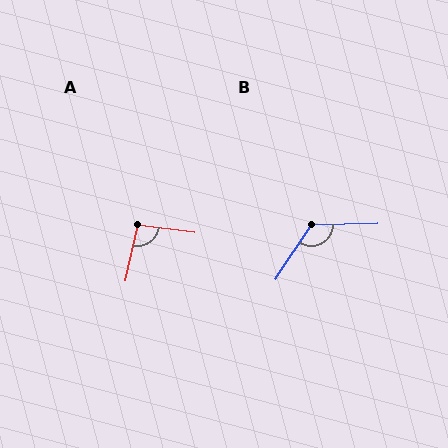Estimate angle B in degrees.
Approximately 124 degrees.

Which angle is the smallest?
A, at approximately 96 degrees.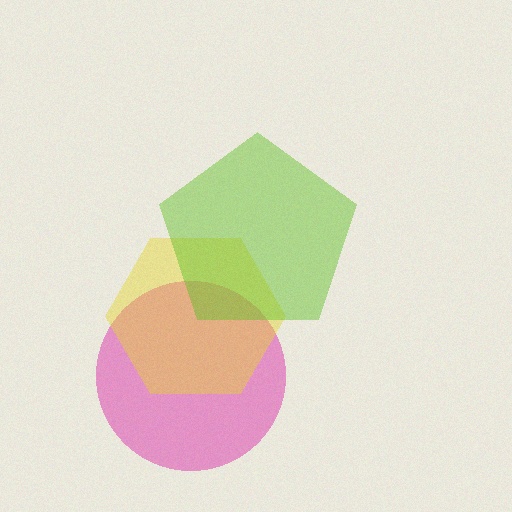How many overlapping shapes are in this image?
There are 3 overlapping shapes in the image.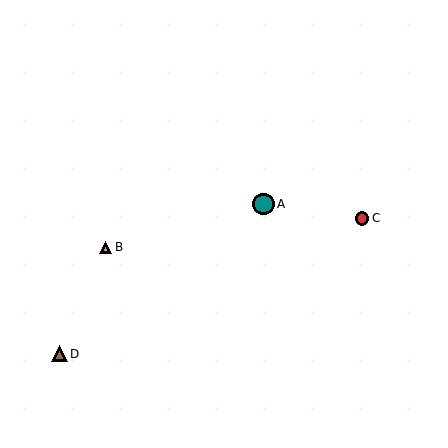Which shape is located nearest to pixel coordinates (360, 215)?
The red circle (labeled C) at (362, 218) is nearest to that location.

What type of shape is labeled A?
Shape A is a teal circle.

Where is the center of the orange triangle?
The center of the orange triangle is at (106, 247).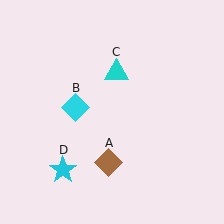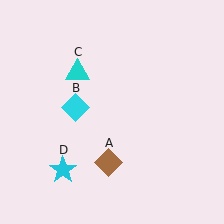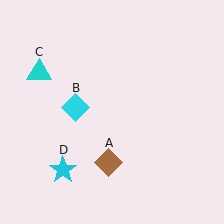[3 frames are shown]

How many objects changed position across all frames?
1 object changed position: cyan triangle (object C).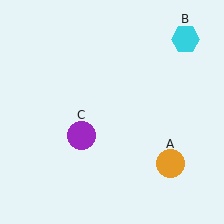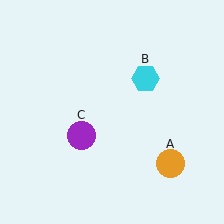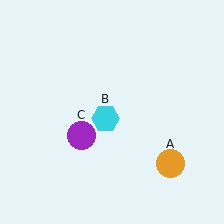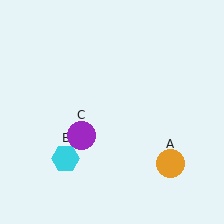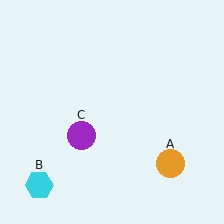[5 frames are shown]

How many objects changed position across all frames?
1 object changed position: cyan hexagon (object B).